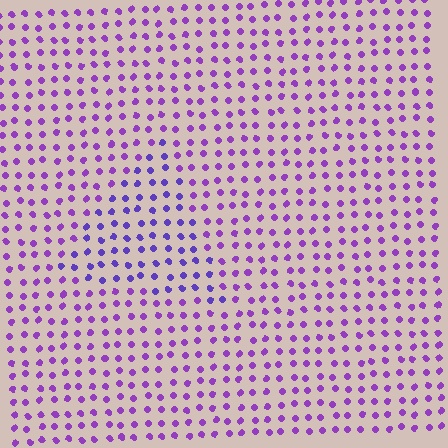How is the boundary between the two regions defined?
The boundary is defined purely by a slight shift in hue (about 25 degrees). Spacing, size, and orientation are identical on both sides.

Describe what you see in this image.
The image is filled with small purple elements in a uniform arrangement. A triangle-shaped region is visible where the elements are tinted to a slightly different hue, forming a subtle color boundary.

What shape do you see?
I see a triangle.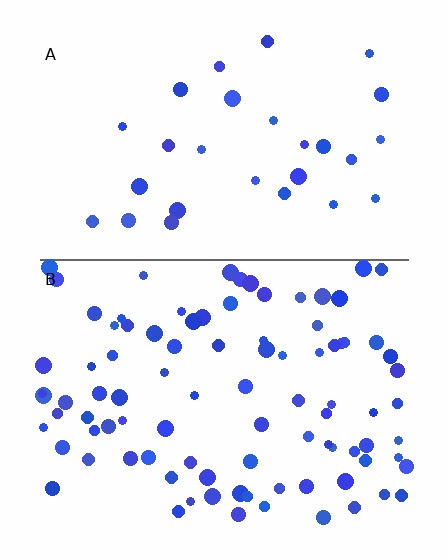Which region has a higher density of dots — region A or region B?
B (the bottom).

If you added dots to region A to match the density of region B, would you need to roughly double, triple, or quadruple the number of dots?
Approximately triple.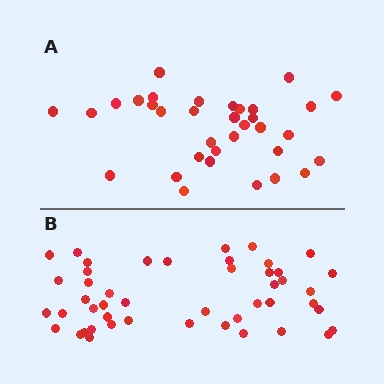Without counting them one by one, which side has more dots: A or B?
Region B (the bottom region) has more dots.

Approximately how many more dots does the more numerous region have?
Region B has approximately 15 more dots than region A.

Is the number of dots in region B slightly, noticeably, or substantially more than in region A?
Region B has noticeably more, but not dramatically so. The ratio is roughly 1.4 to 1.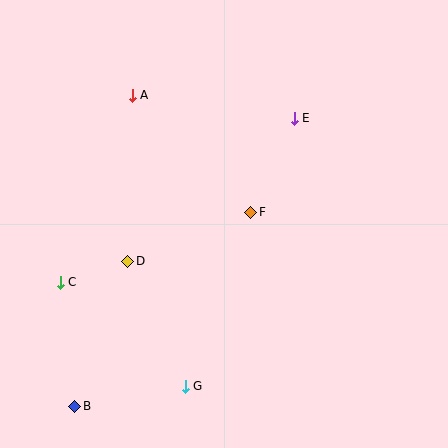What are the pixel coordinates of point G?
Point G is at (185, 386).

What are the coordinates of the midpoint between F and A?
The midpoint between F and A is at (192, 154).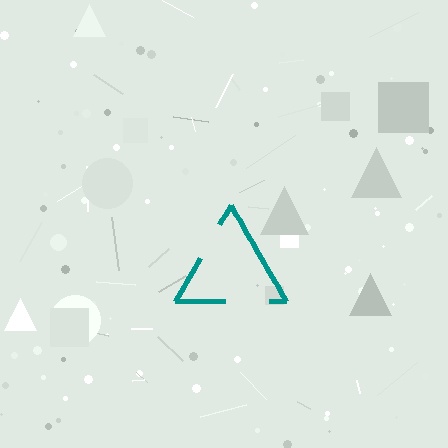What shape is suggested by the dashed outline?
The dashed outline suggests a triangle.